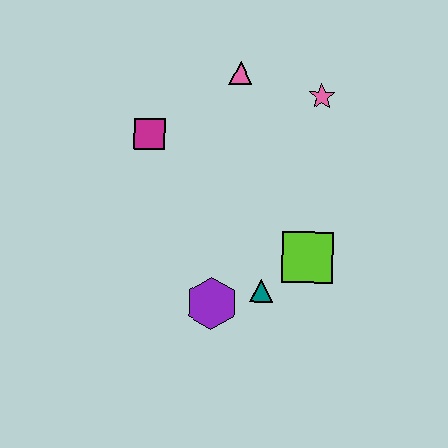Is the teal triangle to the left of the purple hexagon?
No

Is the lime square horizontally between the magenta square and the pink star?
Yes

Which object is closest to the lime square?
The teal triangle is closest to the lime square.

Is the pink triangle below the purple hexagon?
No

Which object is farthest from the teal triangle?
The pink triangle is farthest from the teal triangle.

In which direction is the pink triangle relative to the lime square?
The pink triangle is above the lime square.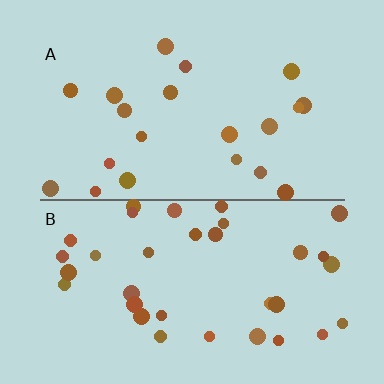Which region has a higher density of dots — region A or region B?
B (the bottom).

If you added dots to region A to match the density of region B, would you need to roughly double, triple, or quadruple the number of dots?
Approximately double.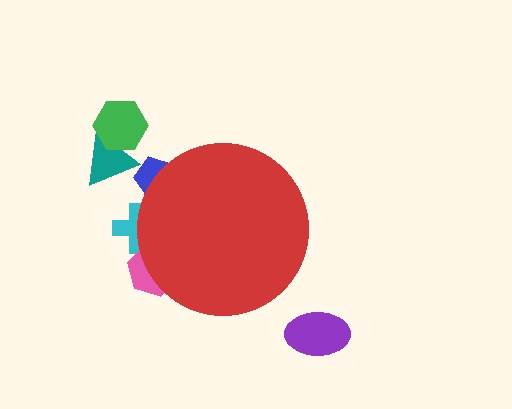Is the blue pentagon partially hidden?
Yes, the blue pentagon is partially hidden behind the red circle.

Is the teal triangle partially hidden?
No, the teal triangle is fully visible.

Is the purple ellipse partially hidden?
No, the purple ellipse is fully visible.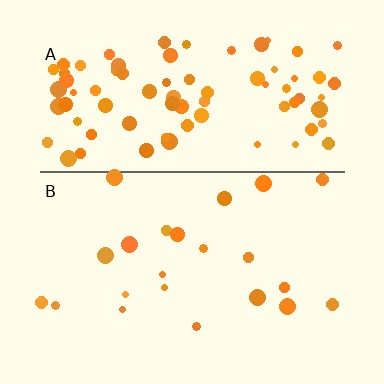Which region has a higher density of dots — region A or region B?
A (the top).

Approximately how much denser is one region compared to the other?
Approximately 3.8× — region A over region B.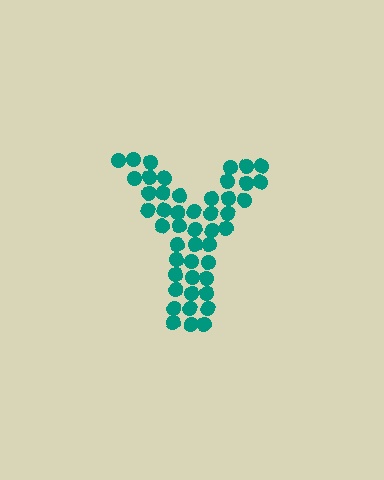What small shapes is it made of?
It is made of small circles.